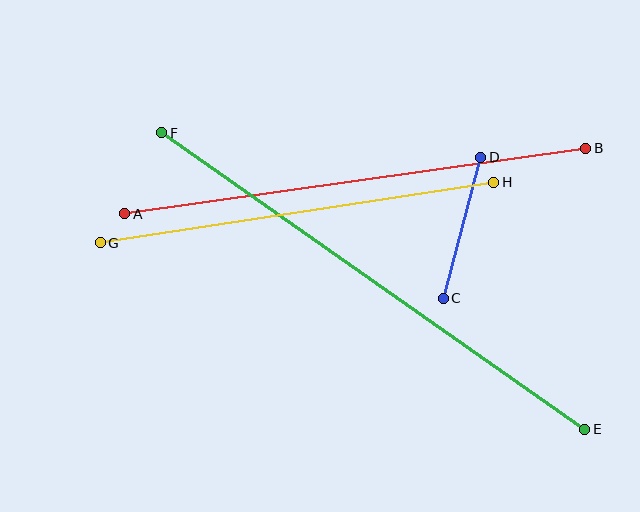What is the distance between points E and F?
The distance is approximately 517 pixels.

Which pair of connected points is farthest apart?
Points E and F are farthest apart.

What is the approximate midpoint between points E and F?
The midpoint is at approximately (373, 281) pixels.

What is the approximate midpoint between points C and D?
The midpoint is at approximately (462, 228) pixels.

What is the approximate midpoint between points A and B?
The midpoint is at approximately (355, 181) pixels.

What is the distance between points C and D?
The distance is approximately 145 pixels.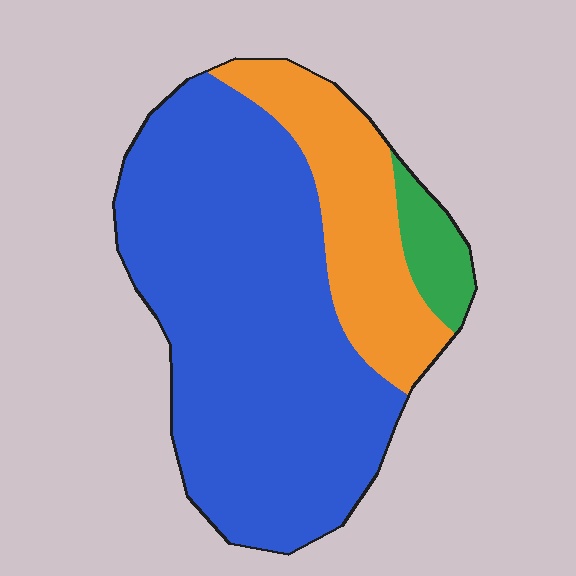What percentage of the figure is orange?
Orange covers about 25% of the figure.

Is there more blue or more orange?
Blue.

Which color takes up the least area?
Green, at roughly 5%.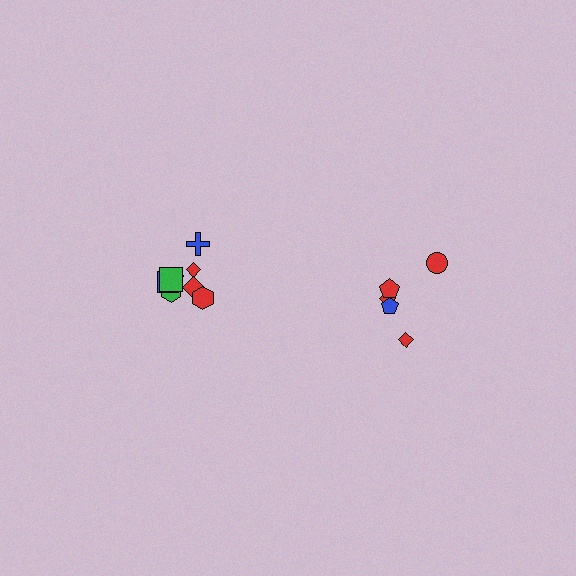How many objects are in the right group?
There are 5 objects.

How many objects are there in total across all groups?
There are 13 objects.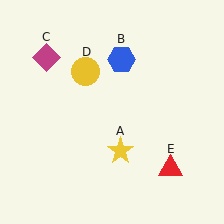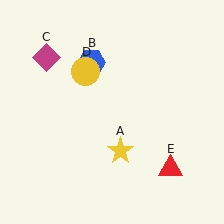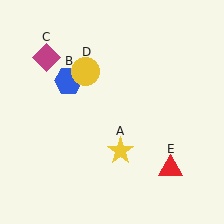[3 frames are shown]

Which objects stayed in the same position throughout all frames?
Yellow star (object A) and magenta diamond (object C) and yellow circle (object D) and red triangle (object E) remained stationary.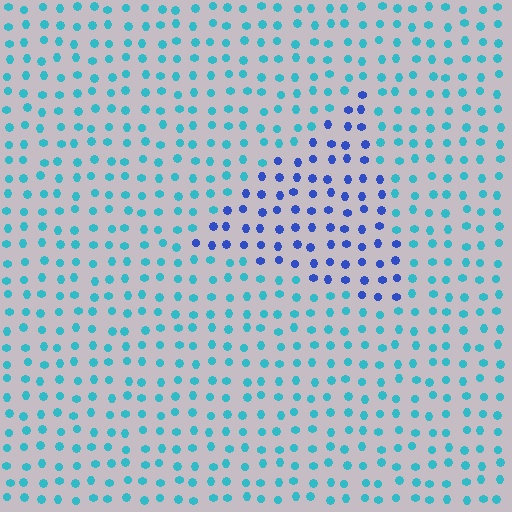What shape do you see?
I see a triangle.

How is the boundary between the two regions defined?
The boundary is defined purely by a slight shift in hue (about 44 degrees). Spacing, size, and orientation are identical on both sides.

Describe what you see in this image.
The image is filled with small cyan elements in a uniform arrangement. A triangle-shaped region is visible where the elements are tinted to a slightly different hue, forming a subtle color boundary.